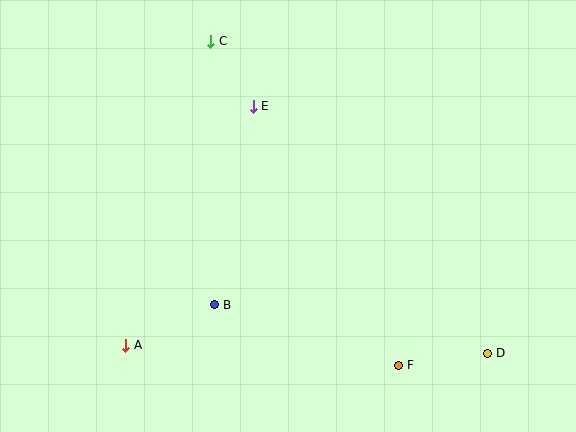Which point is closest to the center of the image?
Point E at (253, 106) is closest to the center.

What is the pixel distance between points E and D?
The distance between E and D is 340 pixels.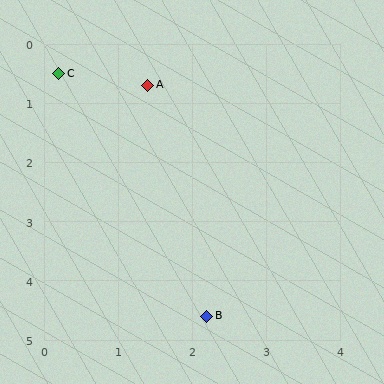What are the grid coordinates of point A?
Point A is at approximately (1.4, 0.7).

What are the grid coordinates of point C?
Point C is at approximately (0.2, 0.5).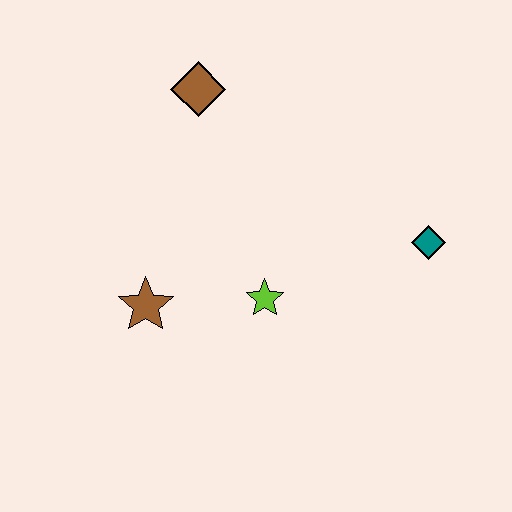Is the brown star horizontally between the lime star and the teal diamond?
No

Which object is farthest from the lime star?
The brown diamond is farthest from the lime star.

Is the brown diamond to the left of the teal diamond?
Yes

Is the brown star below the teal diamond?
Yes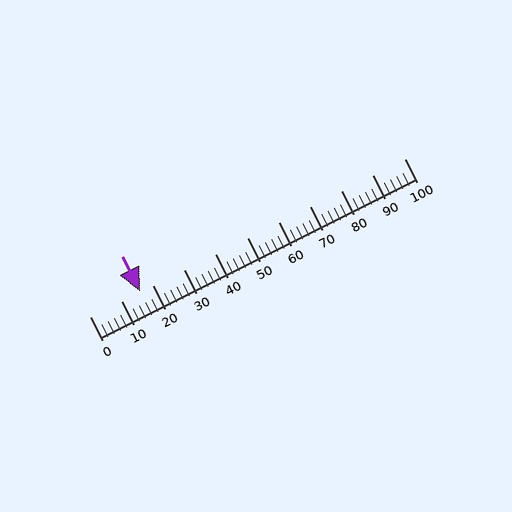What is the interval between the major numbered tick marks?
The major tick marks are spaced 10 units apart.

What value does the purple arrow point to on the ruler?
The purple arrow points to approximately 16.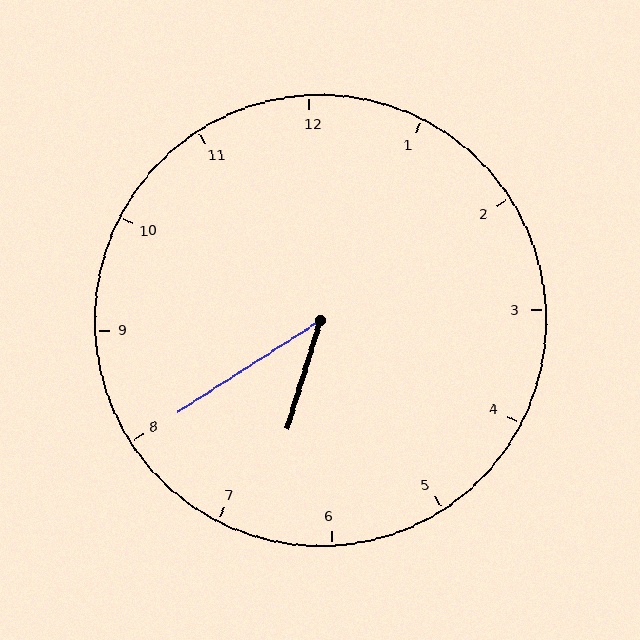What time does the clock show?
6:40.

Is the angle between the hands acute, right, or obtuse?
It is acute.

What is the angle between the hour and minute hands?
Approximately 40 degrees.